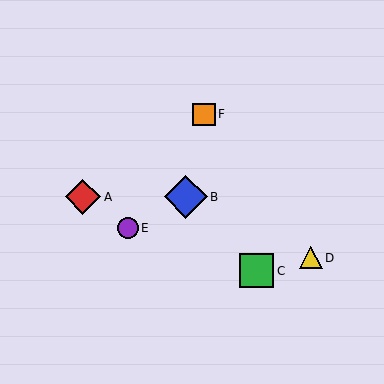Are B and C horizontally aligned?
No, B is at y≈197 and C is at y≈271.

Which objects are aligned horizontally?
Objects A, B are aligned horizontally.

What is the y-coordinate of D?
Object D is at y≈258.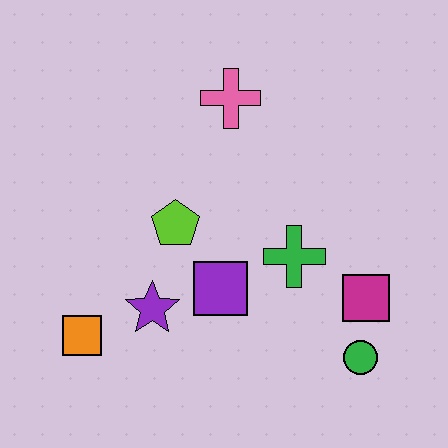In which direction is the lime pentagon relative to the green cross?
The lime pentagon is to the left of the green cross.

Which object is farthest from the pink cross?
The green circle is farthest from the pink cross.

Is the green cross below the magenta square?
No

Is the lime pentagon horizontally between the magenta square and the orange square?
Yes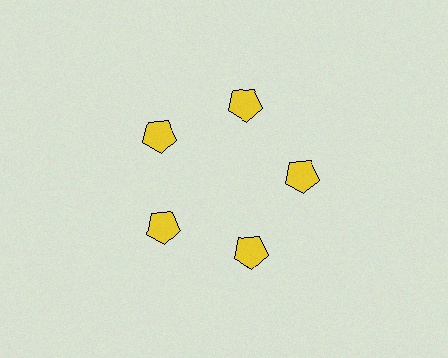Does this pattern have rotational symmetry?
Yes, this pattern has 5-fold rotational symmetry. It looks the same after rotating 72 degrees around the center.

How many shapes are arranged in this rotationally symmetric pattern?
There are 5 shapes, arranged in 5 groups of 1.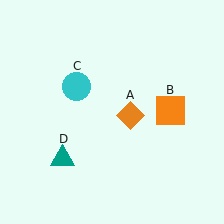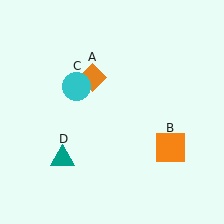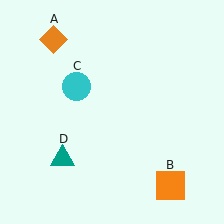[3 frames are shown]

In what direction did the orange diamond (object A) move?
The orange diamond (object A) moved up and to the left.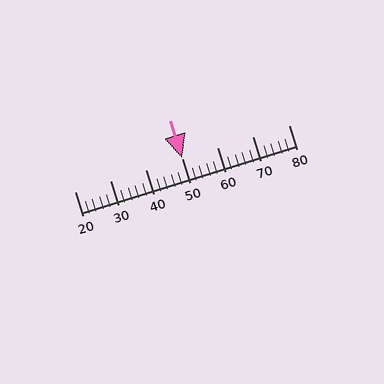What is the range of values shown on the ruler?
The ruler shows values from 20 to 80.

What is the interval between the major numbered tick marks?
The major tick marks are spaced 10 units apart.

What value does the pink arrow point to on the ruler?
The pink arrow points to approximately 50.